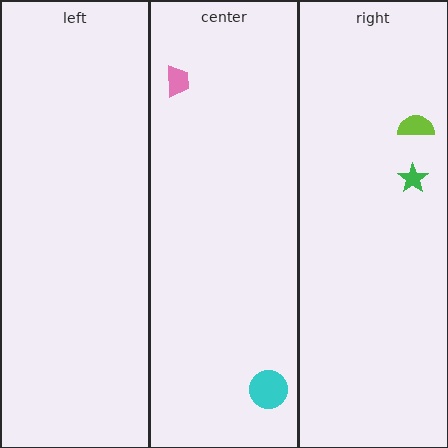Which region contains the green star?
The right region.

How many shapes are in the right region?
2.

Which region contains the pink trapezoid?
The center region.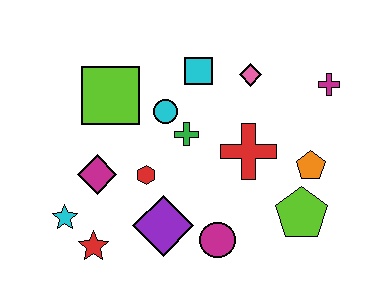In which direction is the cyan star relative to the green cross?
The cyan star is to the left of the green cross.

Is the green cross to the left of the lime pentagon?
Yes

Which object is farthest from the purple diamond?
The magenta cross is farthest from the purple diamond.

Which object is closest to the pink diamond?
The cyan square is closest to the pink diamond.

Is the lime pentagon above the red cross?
No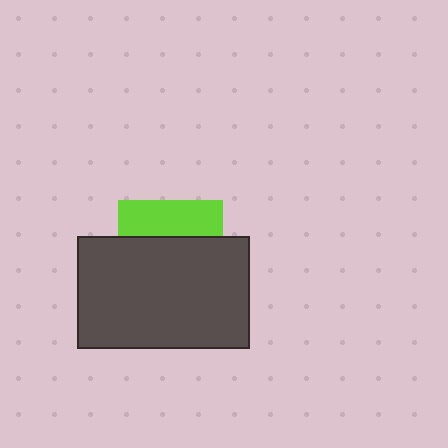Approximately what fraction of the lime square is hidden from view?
Roughly 65% of the lime square is hidden behind the dark gray rectangle.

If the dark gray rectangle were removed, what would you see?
You would see the complete lime square.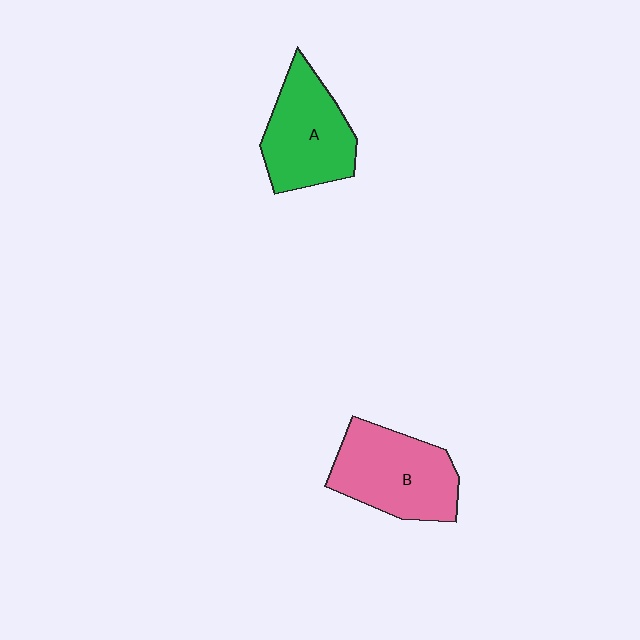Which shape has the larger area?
Shape B (pink).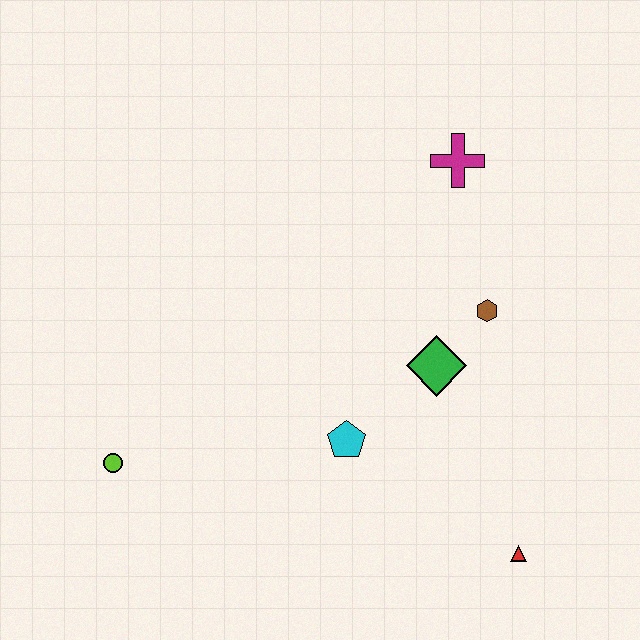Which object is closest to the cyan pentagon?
The green diamond is closest to the cyan pentagon.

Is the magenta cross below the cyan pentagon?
No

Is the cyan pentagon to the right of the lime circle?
Yes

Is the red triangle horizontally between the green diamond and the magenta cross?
No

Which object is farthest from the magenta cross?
The lime circle is farthest from the magenta cross.